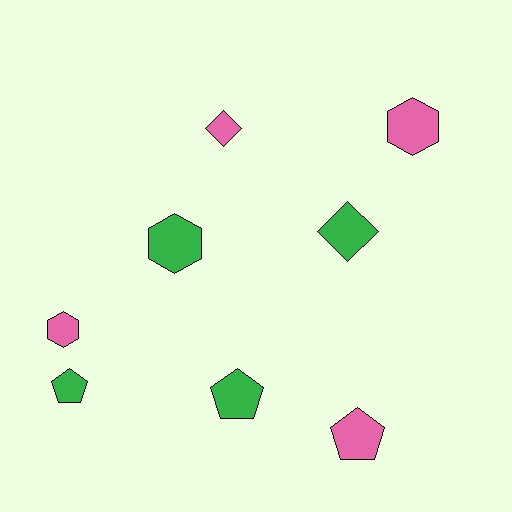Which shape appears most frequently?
Hexagon, with 3 objects.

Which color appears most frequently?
Green, with 4 objects.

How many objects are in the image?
There are 8 objects.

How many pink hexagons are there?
There are 2 pink hexagons.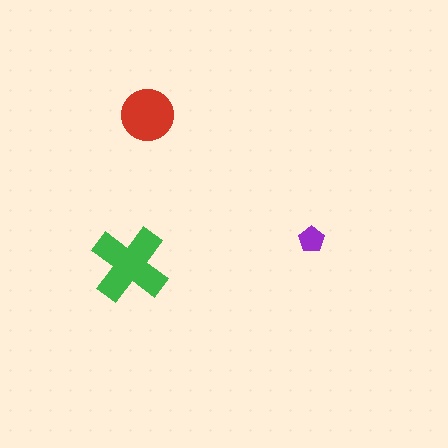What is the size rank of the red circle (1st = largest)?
2nd.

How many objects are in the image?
There are 3 objects in the image.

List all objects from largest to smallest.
The green cross, the red circle, the purple pentagon.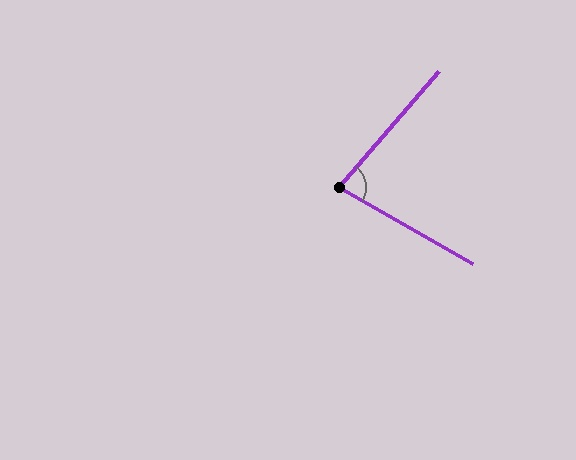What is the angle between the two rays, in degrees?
Approximately 79 degrees.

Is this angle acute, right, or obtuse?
It is acute.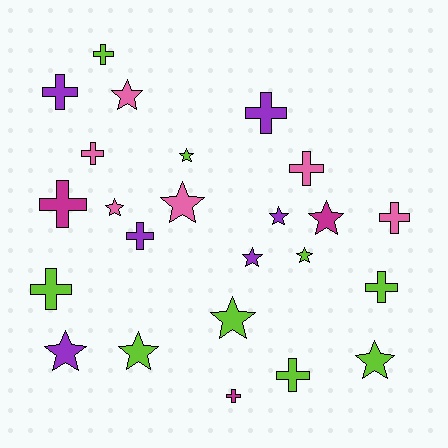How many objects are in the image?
There are 24 objects.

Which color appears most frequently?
Lime, with 9 objects.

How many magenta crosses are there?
There are 2 magenta crosses.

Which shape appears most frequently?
Cross, with 12 objects.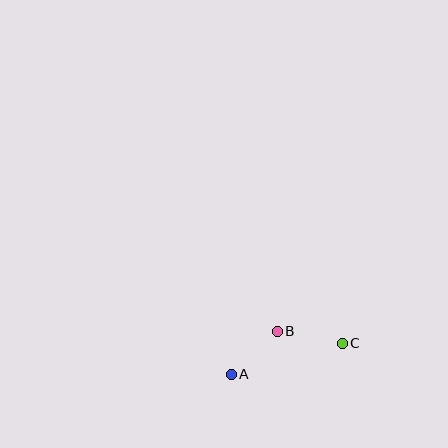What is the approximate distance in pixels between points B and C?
The distance between B and C is approximately 66 pixels.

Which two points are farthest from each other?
Points A and C are farthest from each other.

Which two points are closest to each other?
Points A and B are closest to each other.